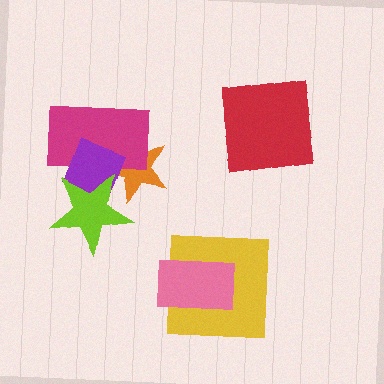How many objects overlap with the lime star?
3 objects overlap with the lime star.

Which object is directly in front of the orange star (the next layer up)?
The magenta rectangle is directly in front of the orange star.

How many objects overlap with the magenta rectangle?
3 objects overlap with the magenta rectangle.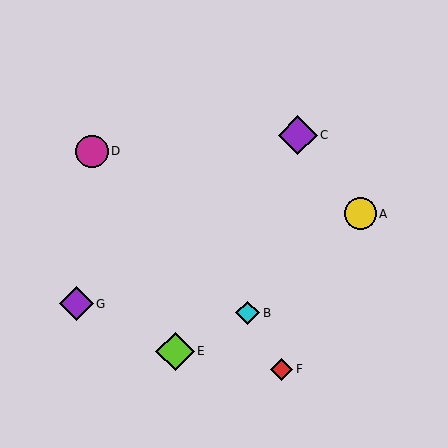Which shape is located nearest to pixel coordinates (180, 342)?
The lime diamond (labeled E) at (175, 351) is nearest to that location.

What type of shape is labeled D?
Shape D is a magenta circle.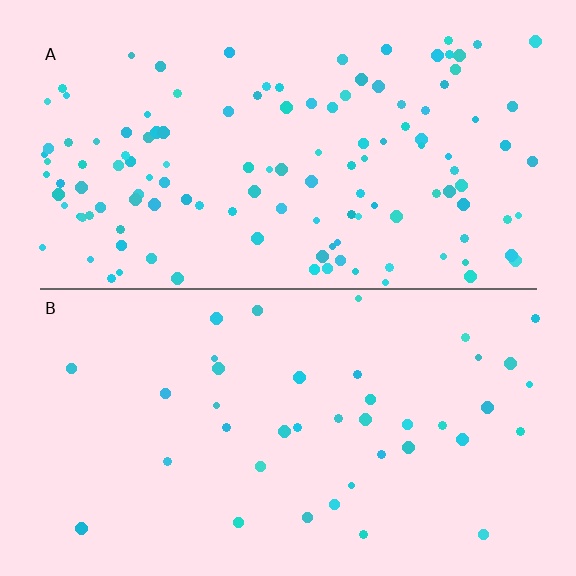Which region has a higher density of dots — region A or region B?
A (the top).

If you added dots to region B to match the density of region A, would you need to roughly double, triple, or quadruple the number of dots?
Approximately triple.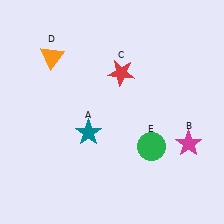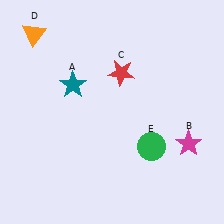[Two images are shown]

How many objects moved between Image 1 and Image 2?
2 objects moved between the two images.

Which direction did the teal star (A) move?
The teal star (A) moved up.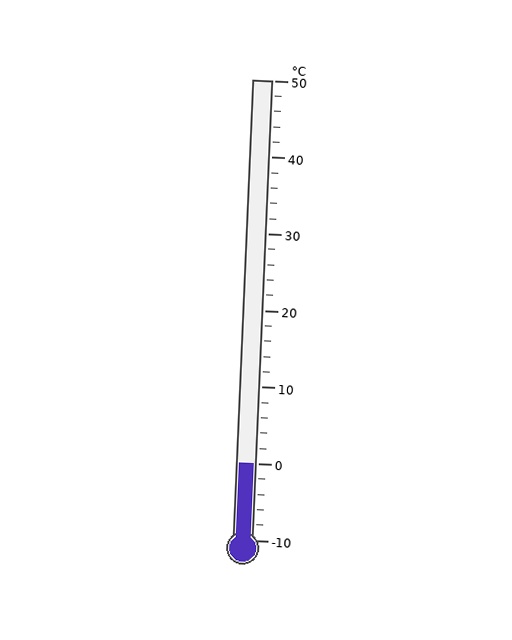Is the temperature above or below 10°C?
The temperature is below 10°C.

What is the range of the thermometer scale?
The thermometer scale ranges from -10°C to 50°C.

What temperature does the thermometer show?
The thermometer shows approximately 0°C.